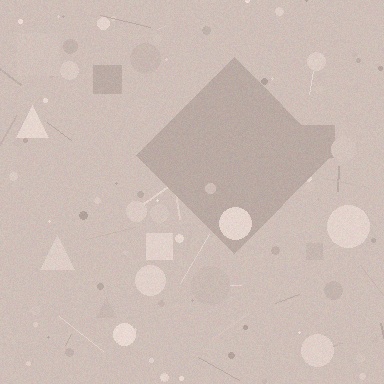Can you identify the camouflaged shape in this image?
The camouflaged shape is a diamond.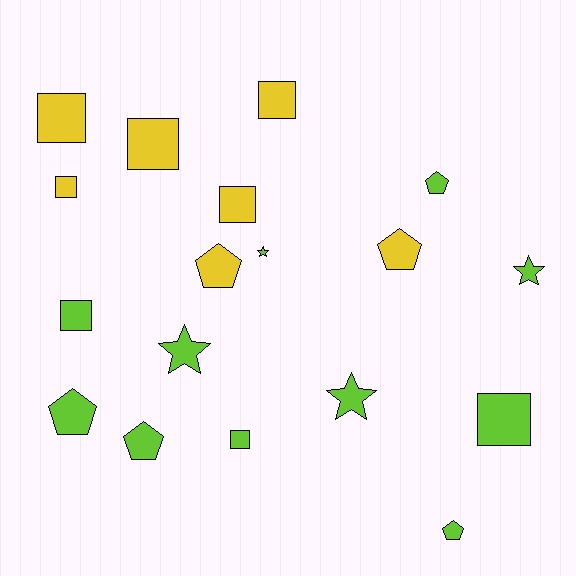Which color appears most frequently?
Lime, with 11 objects.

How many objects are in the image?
There are 18 objects.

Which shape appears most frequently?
Square, with 8 objects.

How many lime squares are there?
There are 3 lime squares.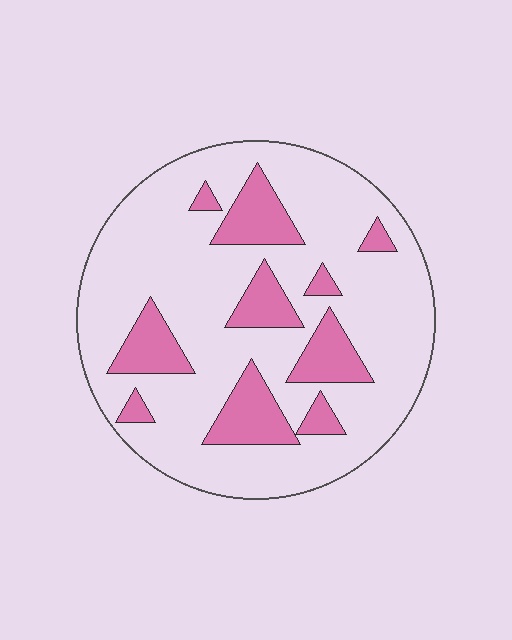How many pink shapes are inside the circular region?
10.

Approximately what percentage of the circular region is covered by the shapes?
Approximately 20%.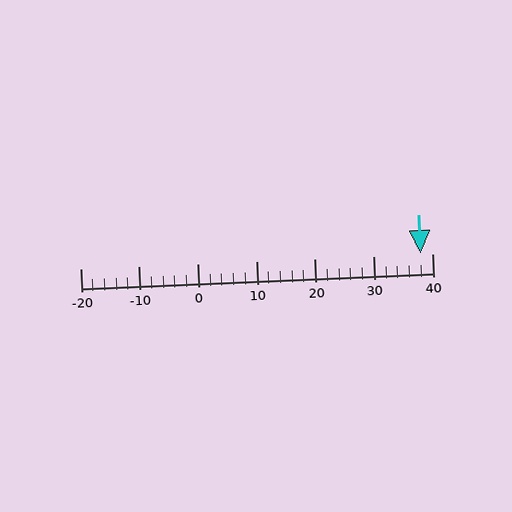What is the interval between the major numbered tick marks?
The major tick marks are spaced 10 units apart.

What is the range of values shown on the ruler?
The ruler shows values from -20 to 40.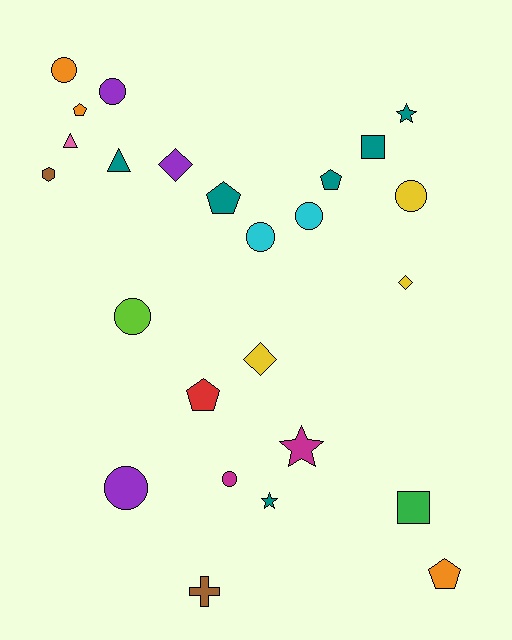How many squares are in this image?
There are 2 squares.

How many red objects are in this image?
There is 1 red object.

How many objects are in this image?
There are 25 objects.